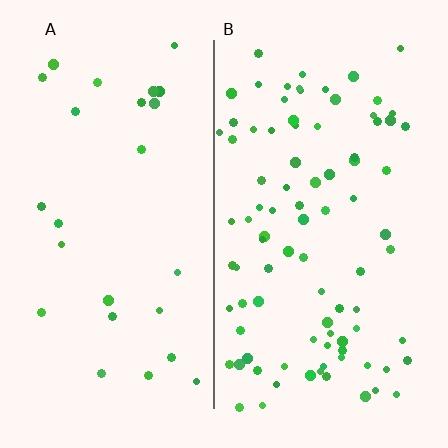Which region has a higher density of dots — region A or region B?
B (the right).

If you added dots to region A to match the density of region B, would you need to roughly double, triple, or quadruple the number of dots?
Approximately triple.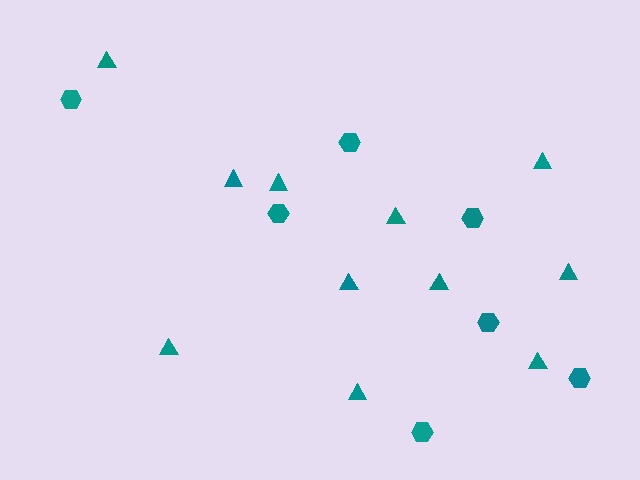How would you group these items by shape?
There are 2 groups: one group of triangles (11) and one group of hexagons (7).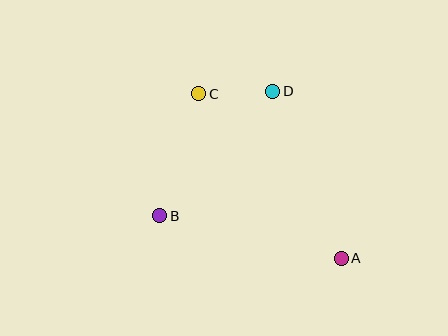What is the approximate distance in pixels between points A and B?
The distance between A and B is approximately 186 pixels.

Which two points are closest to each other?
Points C and D are closest to each other.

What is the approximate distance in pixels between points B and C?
The distance between B and C is approximately 128 pixels.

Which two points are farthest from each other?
Points A and C are farthest from each other.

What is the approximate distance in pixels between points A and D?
The distance between A and D is approximately 180 pixels.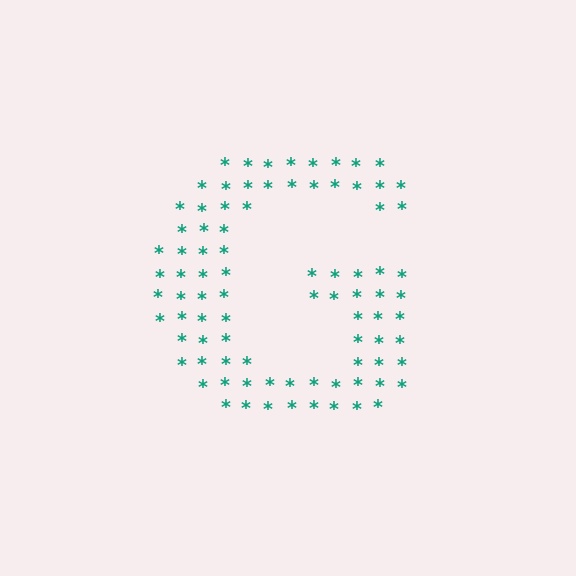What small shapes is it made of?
It is made of small asterisks.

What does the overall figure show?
The overall figure shows the letter G.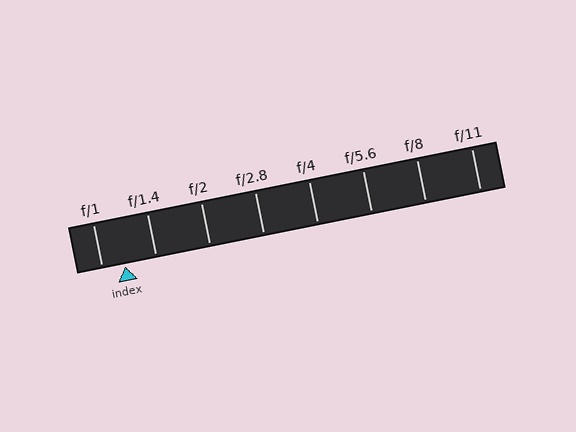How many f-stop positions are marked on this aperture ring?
There are 8 f-stop positions marked.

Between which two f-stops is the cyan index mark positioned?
The index mark is between f/1 and f/1.4.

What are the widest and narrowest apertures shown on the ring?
The widest aperture shown is f/1 and the narrowest is f/11.